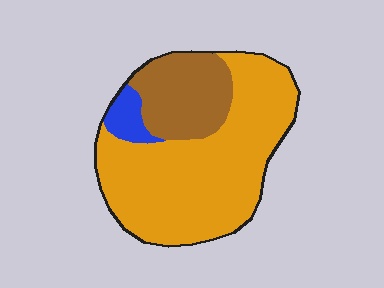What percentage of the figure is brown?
Brown covers around 25% of the figure.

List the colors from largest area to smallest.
From largest to smallest: orange, brown, blue.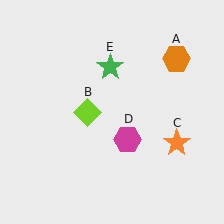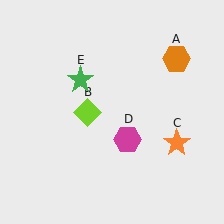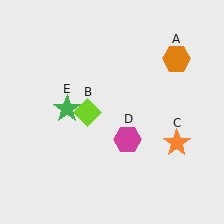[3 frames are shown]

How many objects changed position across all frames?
1 object changed position: green star (object E).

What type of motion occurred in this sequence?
The green star (object E) rotated counterclockwise around the center of the scene.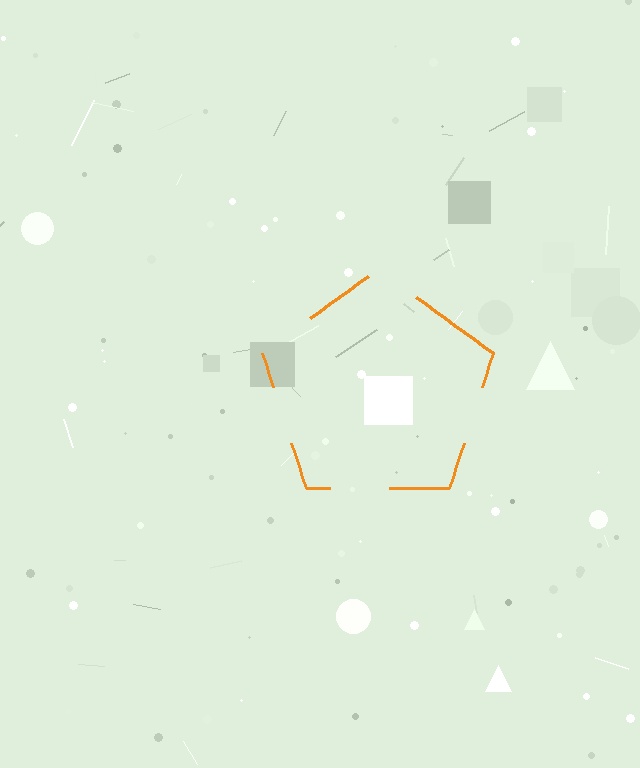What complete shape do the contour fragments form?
The contour fragments form a pentagon.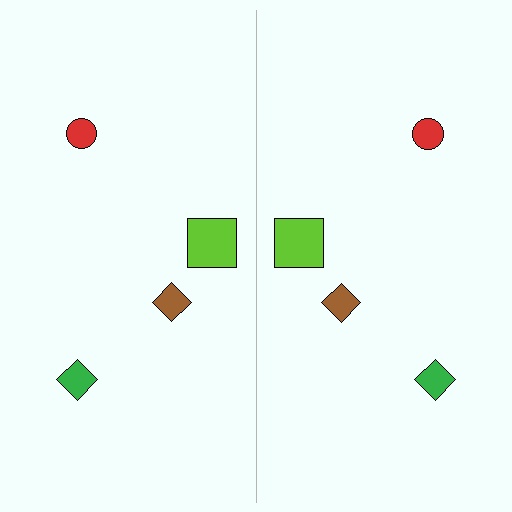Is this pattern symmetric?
Yes, this pattern has bilateral (reflection) symmetry.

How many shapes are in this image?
There are 8 shapes in this image.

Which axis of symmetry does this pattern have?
The pattern has a vertical axis of symmetry running through the center of the image.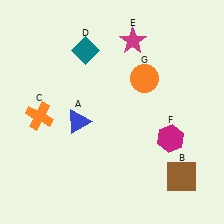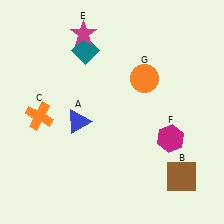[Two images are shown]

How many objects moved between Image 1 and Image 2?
1 object moved between the two images.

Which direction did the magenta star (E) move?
The magenta star (E) moved left.